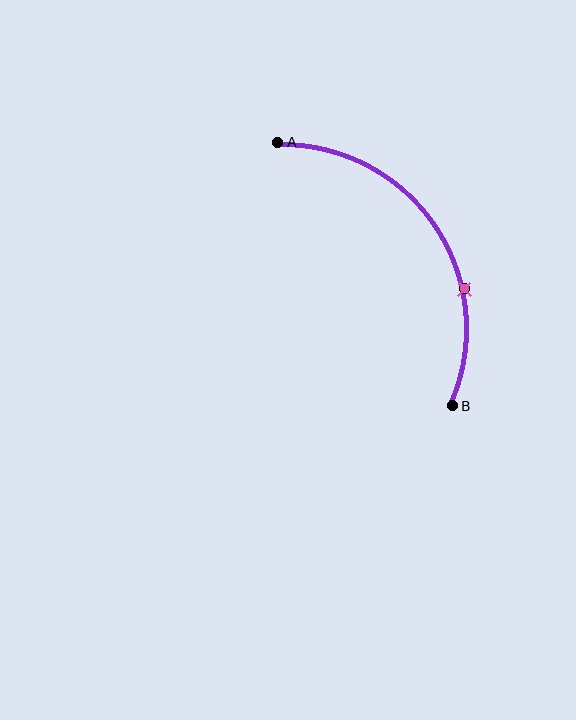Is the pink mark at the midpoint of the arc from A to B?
No. The pink mark lies on the arc but is closer to endpoint B. The arc midpoint would be at the point on the curve equidistant along the arc from both A and B.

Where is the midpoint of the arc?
The arc midpoint is the point on the curve farthest from the straight line joining A and B. It sits to the right of that line.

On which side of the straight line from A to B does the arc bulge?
The arc bulges to the right of the straight line connecting A and B.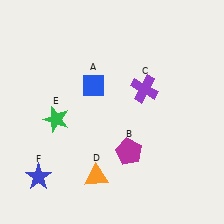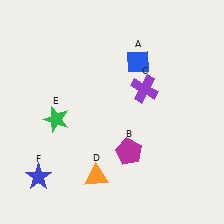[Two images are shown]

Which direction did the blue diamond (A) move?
The blue diamond (A) moved right.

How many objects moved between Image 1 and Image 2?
1 object moved between the two images.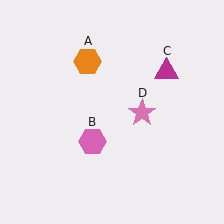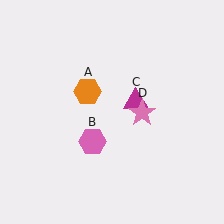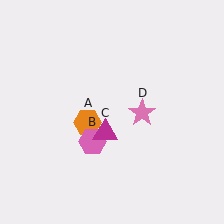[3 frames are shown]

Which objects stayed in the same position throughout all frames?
Pink hexagon (object B) and pink star (object D) remained stationary.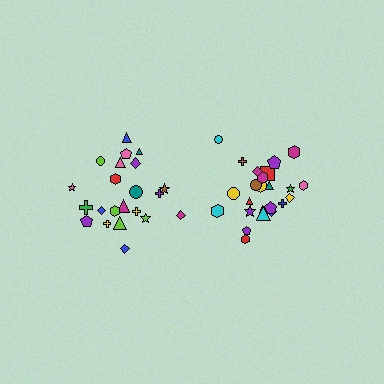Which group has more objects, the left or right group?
The right group.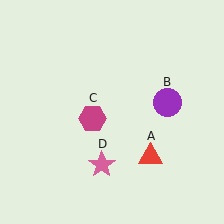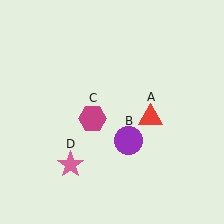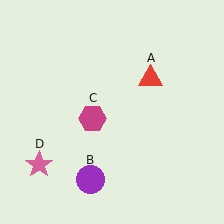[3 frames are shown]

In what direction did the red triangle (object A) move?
The red triangle (object A) moved up.